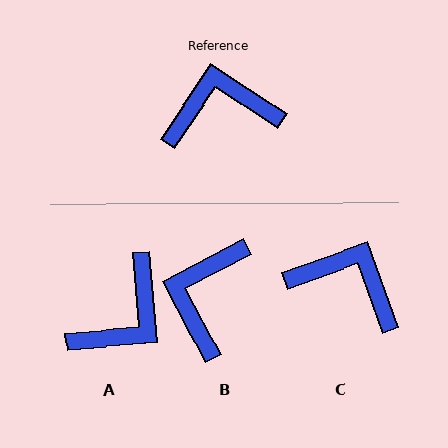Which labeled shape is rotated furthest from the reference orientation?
A, about 142 degrees away.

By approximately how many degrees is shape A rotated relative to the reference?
Approximately 142 degrees clockwise.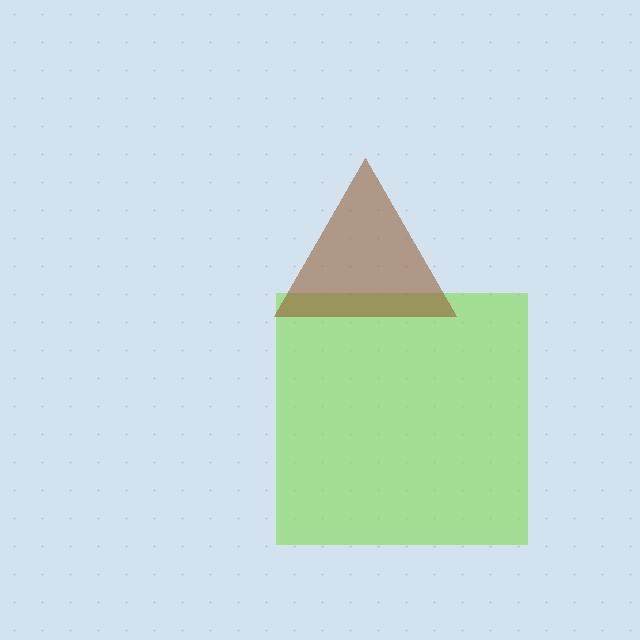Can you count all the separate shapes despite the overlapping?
Yes, there are 2 separate shapes.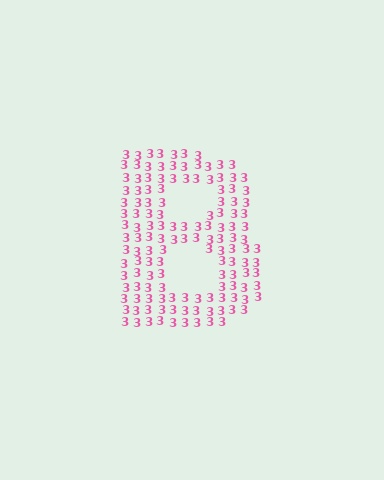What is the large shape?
The large shape is the letter B.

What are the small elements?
The small elements are digit 3's.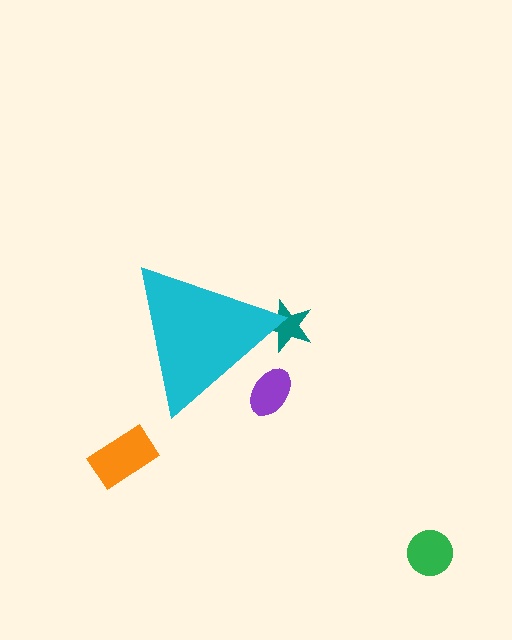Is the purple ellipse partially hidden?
Yes, the purple ellipse is partially hidden behind the cyan triangle.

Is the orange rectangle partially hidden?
No, the orange rectangle is fully visible.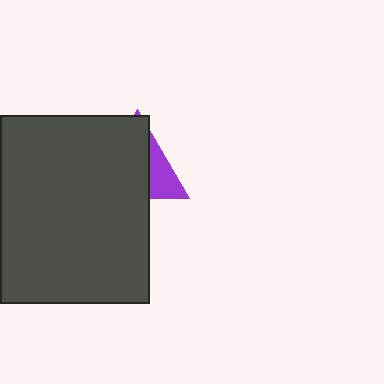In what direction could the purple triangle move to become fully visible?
The purple triangle could move right. That would shift it out from behind the dark gray rectangle entirely.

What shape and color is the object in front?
The object in front is a dark gray rectangle.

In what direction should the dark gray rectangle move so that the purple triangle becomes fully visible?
The dark gray rectangle should move left. That is the shortest direction to clear the overlap and leave the purple triangle fully visible.